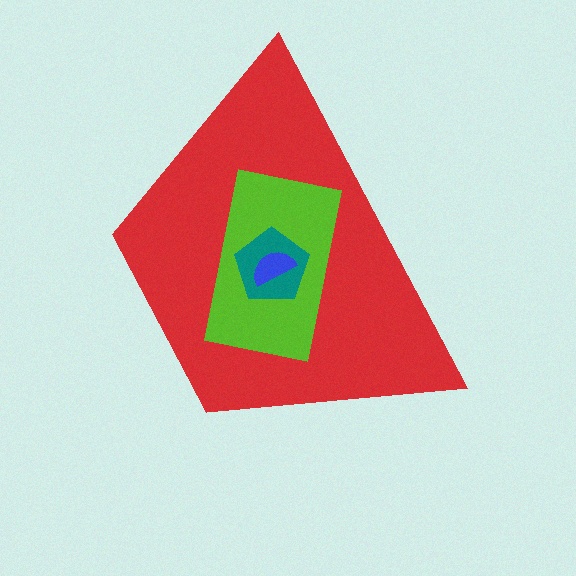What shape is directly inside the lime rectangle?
The teal pentagon.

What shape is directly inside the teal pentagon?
The blue semicircle.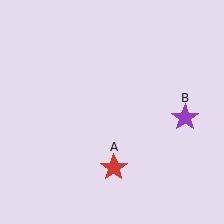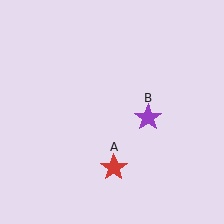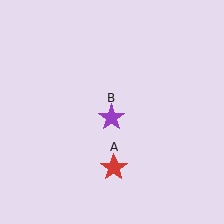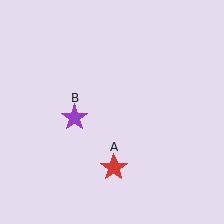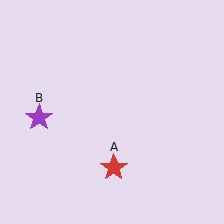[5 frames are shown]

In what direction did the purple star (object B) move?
The purple star (object B) moved left.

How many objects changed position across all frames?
1 object changed position: purple star (object B).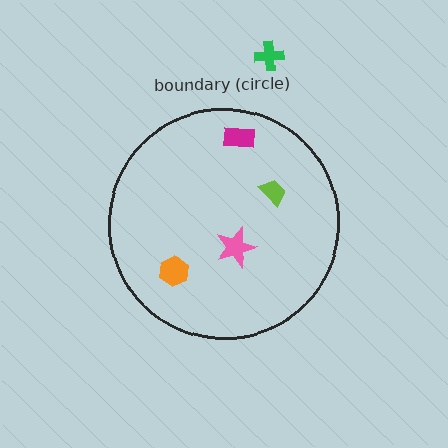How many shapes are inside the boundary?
4 inside, 1 outside.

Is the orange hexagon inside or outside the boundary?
Inside.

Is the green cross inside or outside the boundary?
Outside.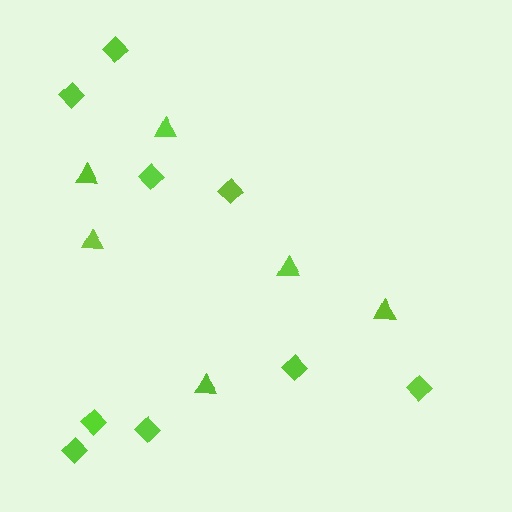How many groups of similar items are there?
There are 2 groups: one group of diamonds (9) and one group of triangles (6).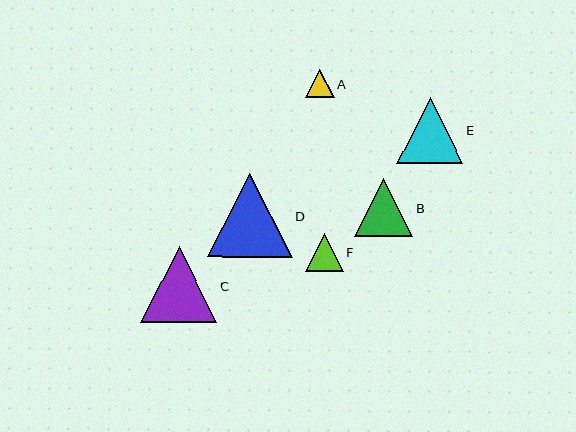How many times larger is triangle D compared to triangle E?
Triangle D is approximately 1.3 times the size of triangle E.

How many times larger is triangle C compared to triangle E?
Triangle C is approximately 1.2 times the size of triangle E.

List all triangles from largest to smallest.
From largest to smallest: D, C, E, B, F, A.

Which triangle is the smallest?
Triangle A is the smallest with a size of approximately 29 pixels.